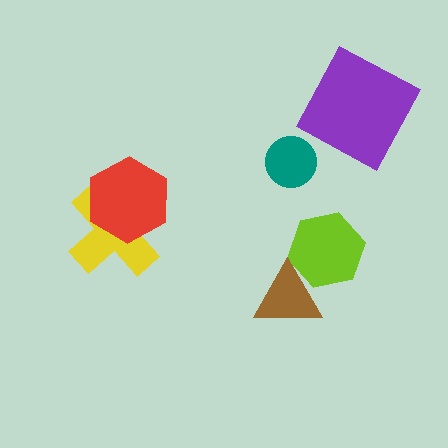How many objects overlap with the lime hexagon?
1 object overlaps with the lime hexagon.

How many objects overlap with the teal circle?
0 objects overlap with the teal circle.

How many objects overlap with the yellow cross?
1 object overlaps with the yellow cross.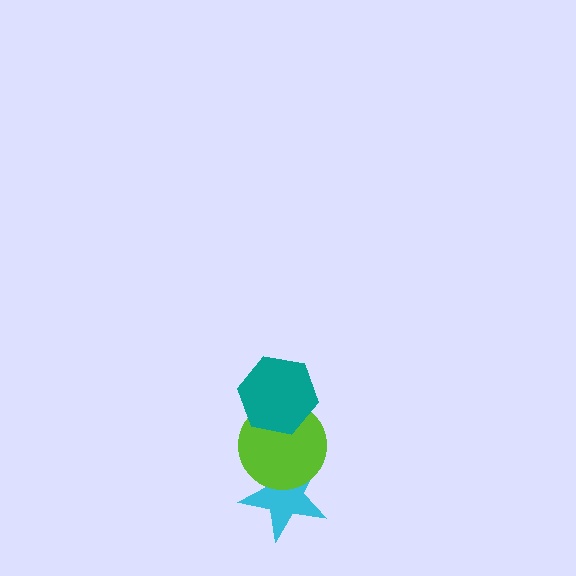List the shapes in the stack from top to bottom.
From top to bottom: the teal hexagon, the lime circle, the cyan star.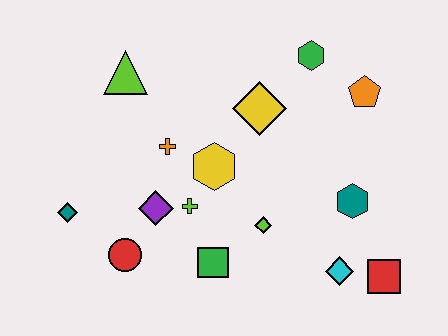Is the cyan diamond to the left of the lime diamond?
No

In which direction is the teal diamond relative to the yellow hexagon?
The teal diamond is to the left of the yellow hexagon.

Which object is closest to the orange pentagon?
The green hexagon is closest to the orange pentagon.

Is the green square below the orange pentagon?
Yes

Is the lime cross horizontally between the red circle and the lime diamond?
Yes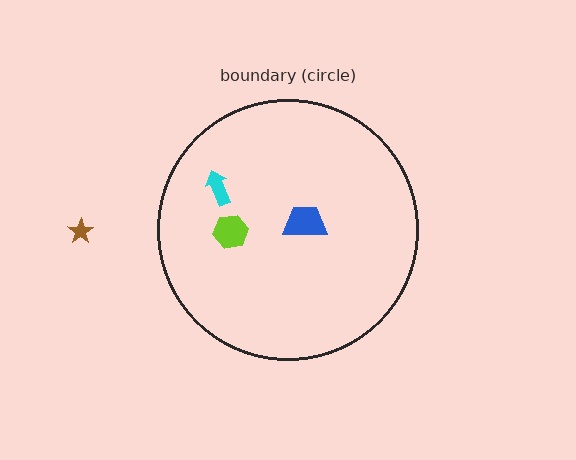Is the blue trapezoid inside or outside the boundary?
Inside.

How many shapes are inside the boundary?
3 inside, 1 outside.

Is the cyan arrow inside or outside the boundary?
Inside.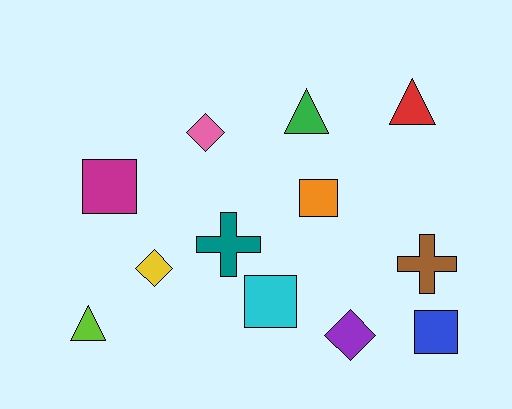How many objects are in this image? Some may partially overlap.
There are 12 objects.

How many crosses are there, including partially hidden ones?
There are 2 crosses.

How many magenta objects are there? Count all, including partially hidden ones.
There is 1 magenta object.